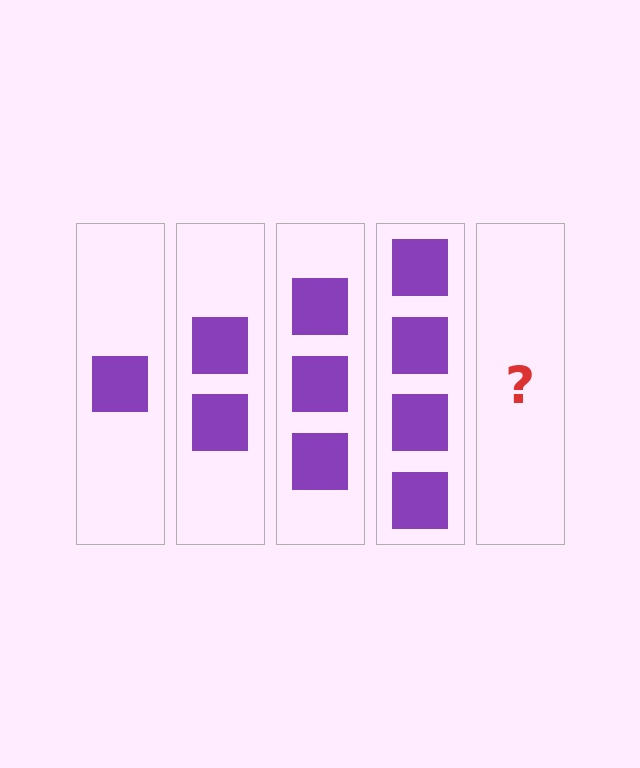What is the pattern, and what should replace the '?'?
The pattern is that each step adds one more square. The '?' should be 5 squares.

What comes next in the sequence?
The next element should be 5 squares.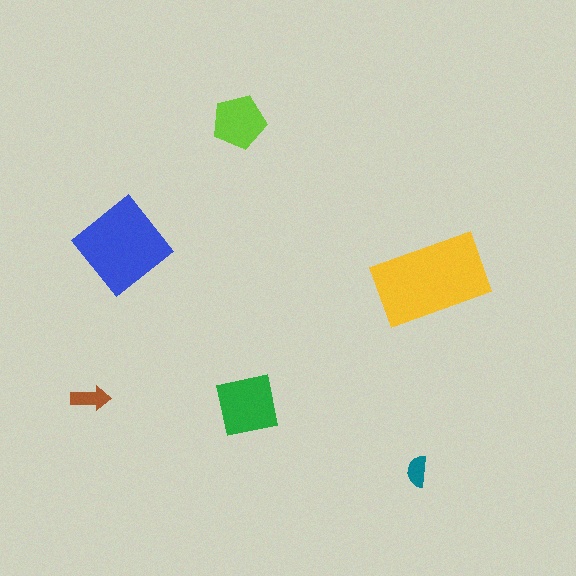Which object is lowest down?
The teal semicircle is bottommost.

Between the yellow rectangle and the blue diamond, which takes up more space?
The yellow rectangle.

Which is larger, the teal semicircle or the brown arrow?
The brown arrow.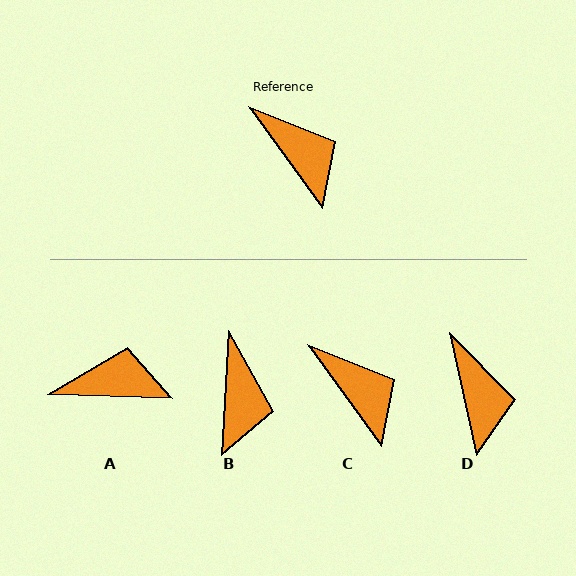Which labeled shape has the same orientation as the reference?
C.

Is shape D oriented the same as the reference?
No, it is off by about 24 degrees.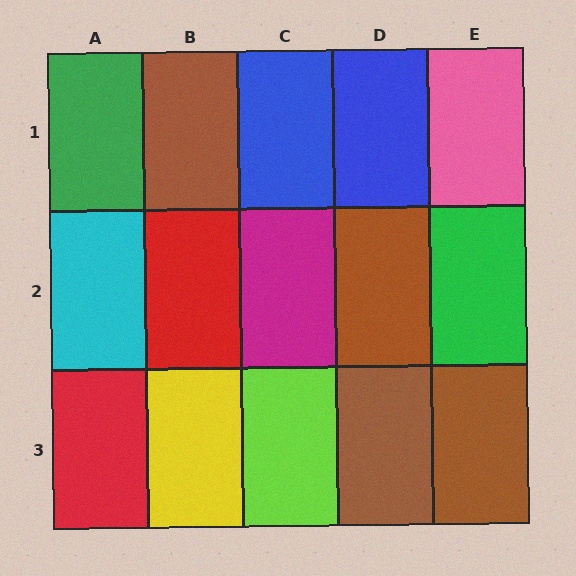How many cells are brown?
4 cells are brown.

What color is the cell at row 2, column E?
Green.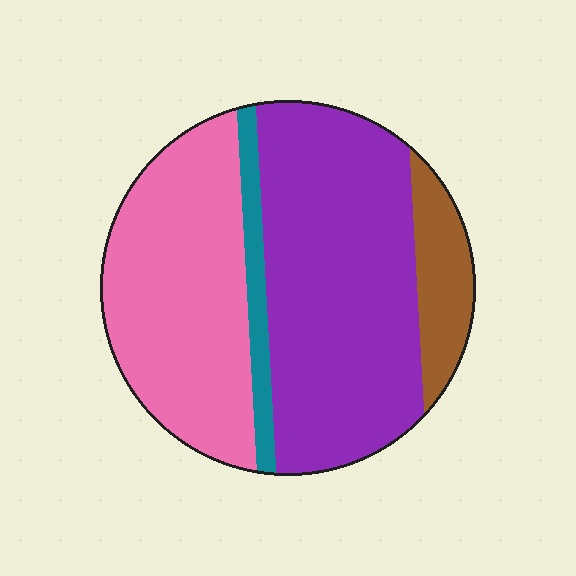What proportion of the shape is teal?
Teal covers 6% of the shape.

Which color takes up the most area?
Purple, at roughly 45%.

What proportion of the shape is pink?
Pink covers about 35% of the shape.